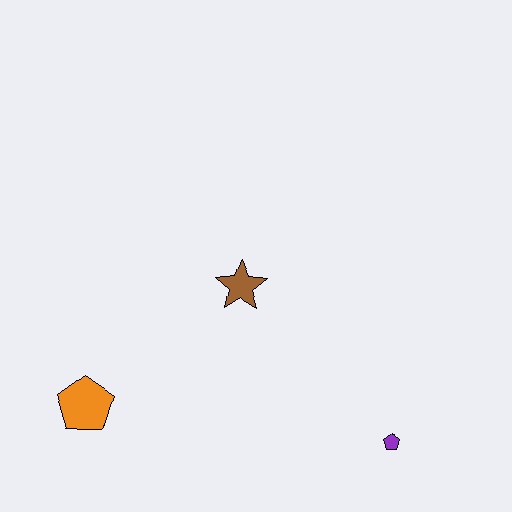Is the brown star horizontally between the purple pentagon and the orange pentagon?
Yes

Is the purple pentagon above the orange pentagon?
No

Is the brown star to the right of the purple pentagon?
No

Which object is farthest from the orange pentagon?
The purple pentagon is farthest from the orange pentagon.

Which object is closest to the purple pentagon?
The brown star is closest to the purple pentagon.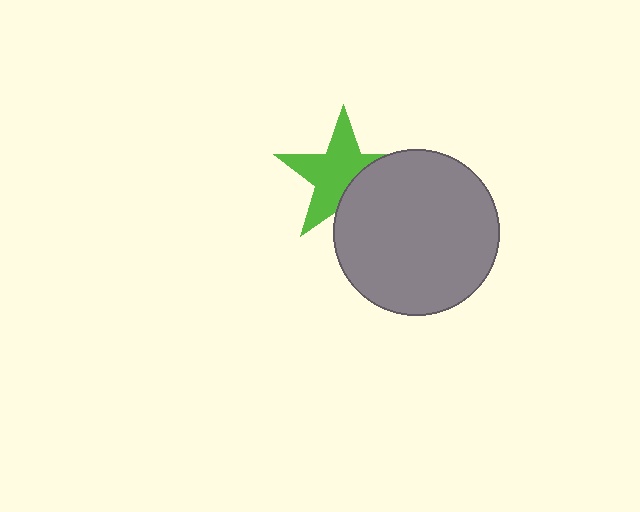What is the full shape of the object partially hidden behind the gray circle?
The partially hidden object is a lime star.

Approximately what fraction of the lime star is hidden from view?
Roughly 34% of the lime star is hidden behind the gray circle.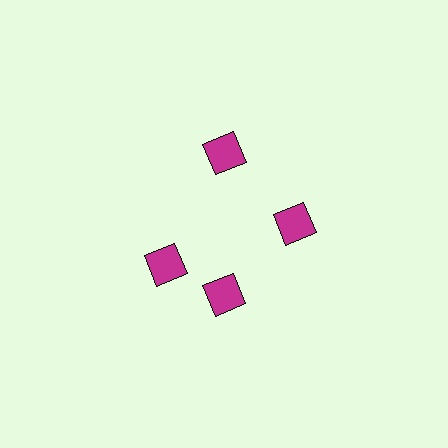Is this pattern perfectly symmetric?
No. The 4 magenta diamonds are arranged in a ring, but one element near the 9 o'clock position is rotated out of alignment along the ring, breaking the 4-fold rotational symmetry.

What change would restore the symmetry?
The symmetry would be restored by rotating it back into even spacing with its neighbors so that all 4 diamonds sit at equal angles and equal distance from the center.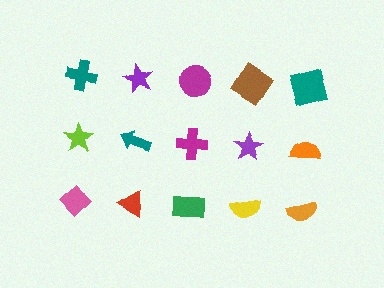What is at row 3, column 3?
A green rectangle.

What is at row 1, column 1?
A teal cross.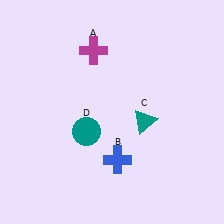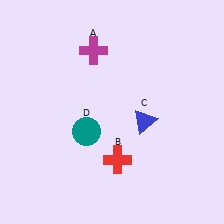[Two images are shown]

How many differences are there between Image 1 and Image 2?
There are 2 differences between the two images.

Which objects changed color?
B changed from blue to red. C changed from teal to blue.